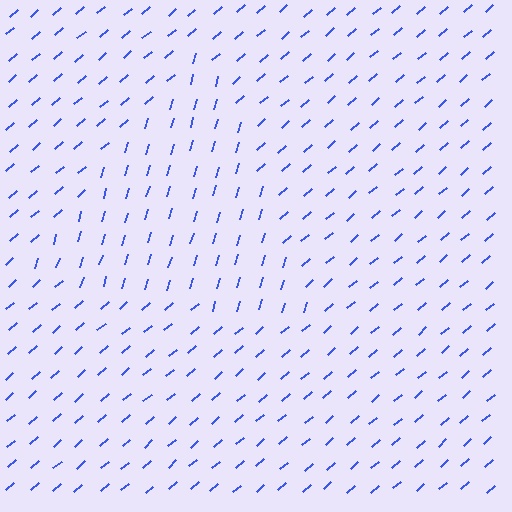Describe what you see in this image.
The image is filled with small blue line segments. A triangle region in the image has lines oriented differently from the surrounding lines, creating a visible texture boundary.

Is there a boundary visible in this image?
Yes, there is a texture boundary formed by a change in line orientation.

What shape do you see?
I see a triangle.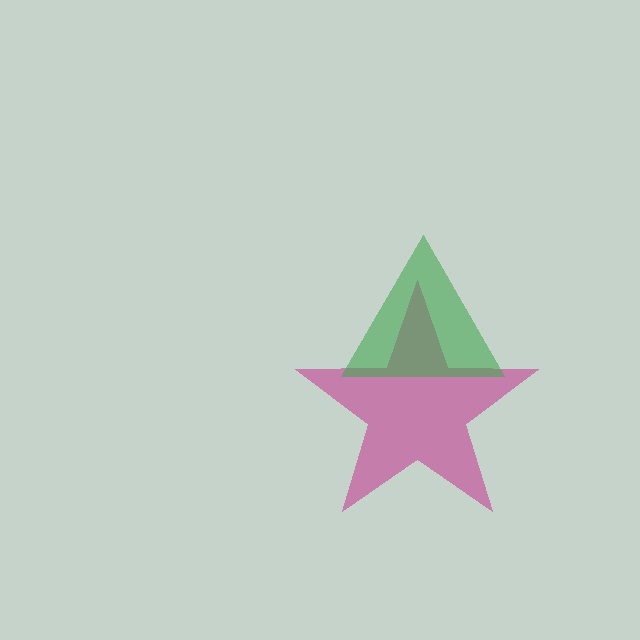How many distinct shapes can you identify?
There are 2 distinct shapes: a magenta star, a green triangle.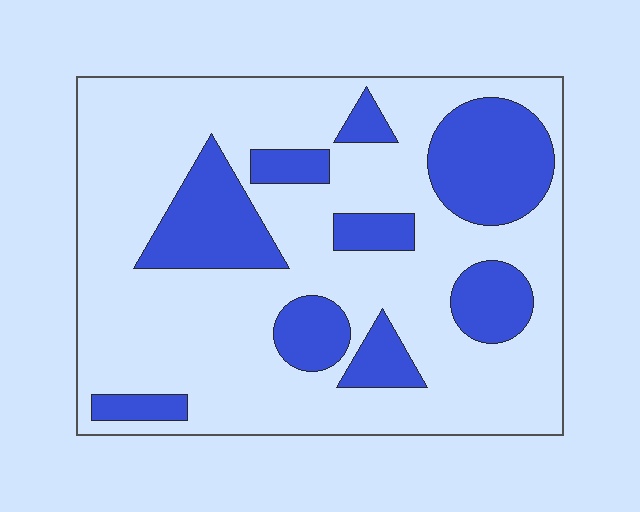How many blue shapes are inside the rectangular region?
9.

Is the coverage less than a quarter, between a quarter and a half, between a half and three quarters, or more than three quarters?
Between a quarter and a half.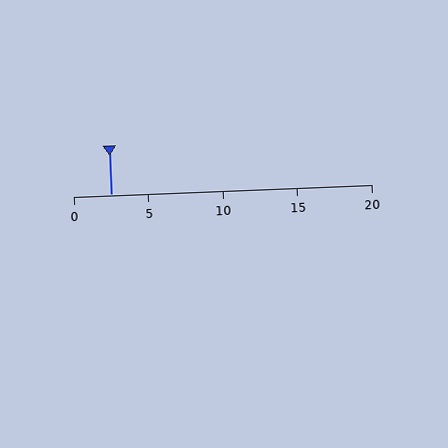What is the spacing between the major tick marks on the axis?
The major ticks are spaced 5 apart.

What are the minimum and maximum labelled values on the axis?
The axis runs from 0 to 20.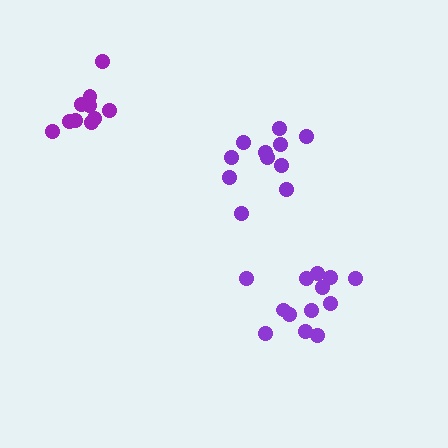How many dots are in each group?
Group 1: 13 dots, Group 2: 11 dots, Group 3: 10 dots (34 total).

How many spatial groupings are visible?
There are 3 spatial groupings.